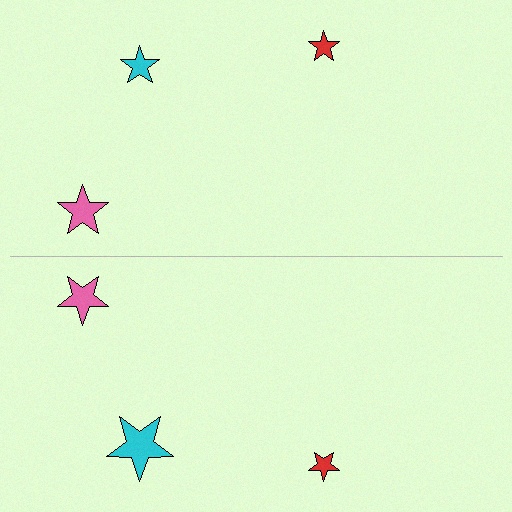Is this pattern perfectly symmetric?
No, the pattern is not perfectly symmetric. The cyan star on the bottom side has a different size than its mirror counterpart.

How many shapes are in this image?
There are 6 shapes in this image.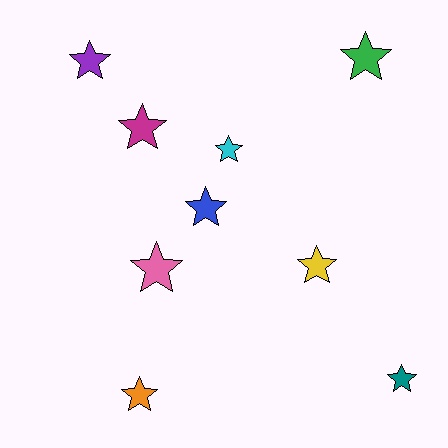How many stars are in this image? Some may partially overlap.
There are 9 stars.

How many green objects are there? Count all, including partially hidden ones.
There is 1 green object.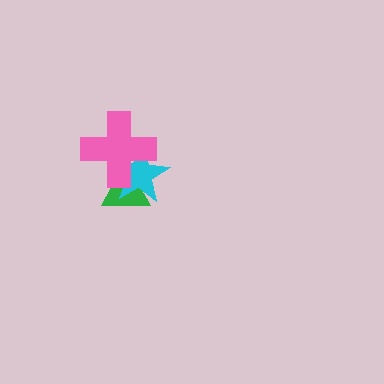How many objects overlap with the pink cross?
2 objects overlap with the pink cross.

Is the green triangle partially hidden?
Yes, it is partially covered by another shape.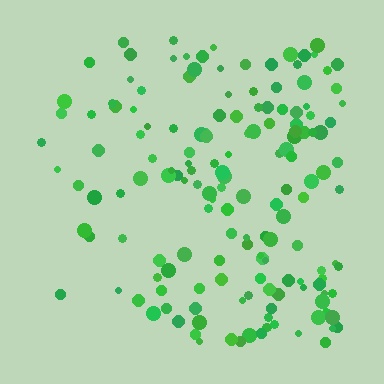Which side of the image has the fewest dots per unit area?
The left.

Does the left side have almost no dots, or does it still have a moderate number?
Still a moderate number, just noticeably fewer than the right.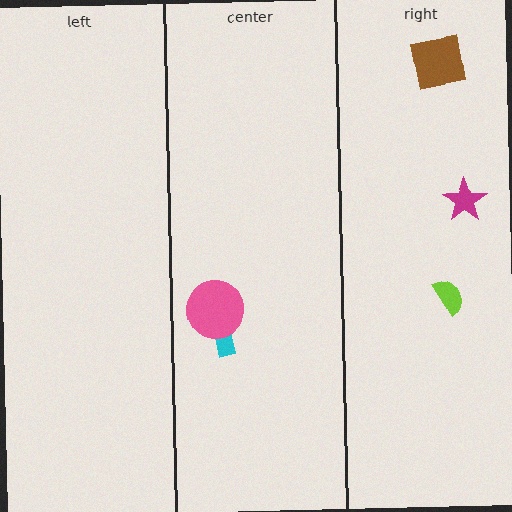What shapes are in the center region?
The cyan arrow, the pink circle.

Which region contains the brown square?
The right region.